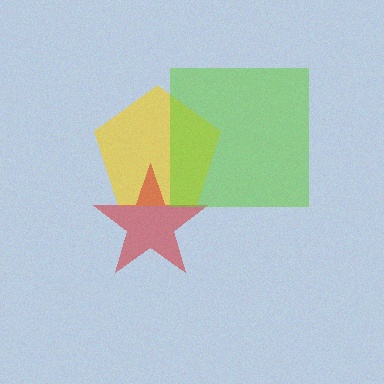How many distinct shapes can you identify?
There are 3 distinct shapes: a yellow pentagon, a red star, a lime square.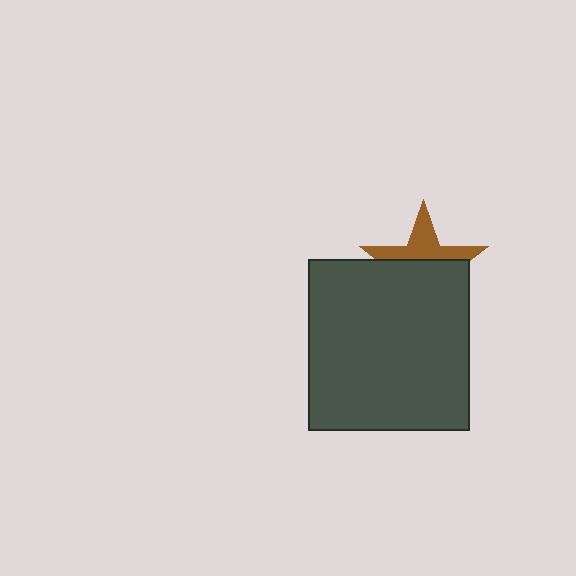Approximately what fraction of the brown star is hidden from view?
Roughly 58% of the brown star is hidden behind the dark gray rectangle.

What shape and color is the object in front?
The object in front is a dark gray rectangle.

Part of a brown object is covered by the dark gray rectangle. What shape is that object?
It is a star.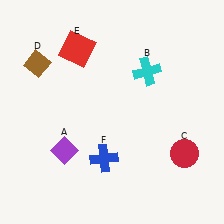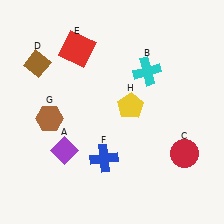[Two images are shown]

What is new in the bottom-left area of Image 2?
A brown hexagon (G) was added in the bottom-left area of Image 2.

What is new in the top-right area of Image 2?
A yellow pentagon (H) was added in the top-right area of Image 2.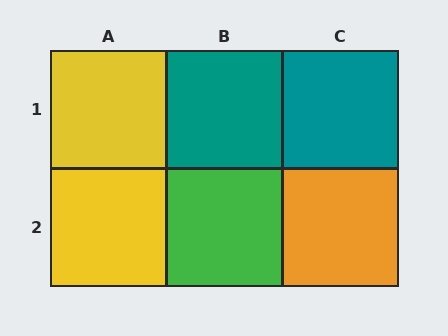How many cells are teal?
2 cells are teal.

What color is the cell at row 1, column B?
Teal.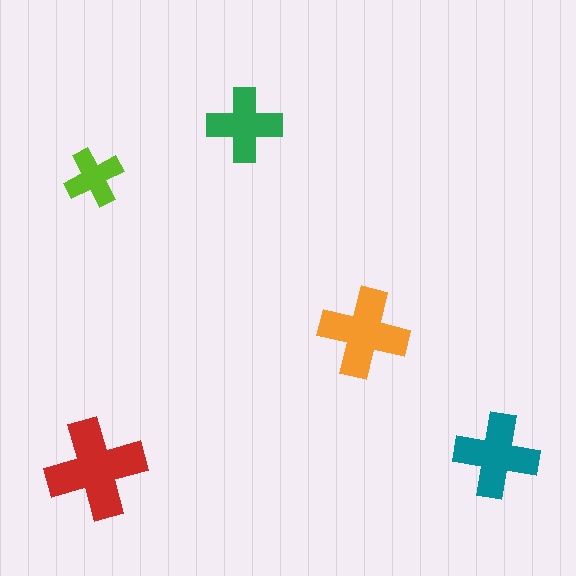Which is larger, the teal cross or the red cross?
The red one.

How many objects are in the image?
There are 5 objects in the image.